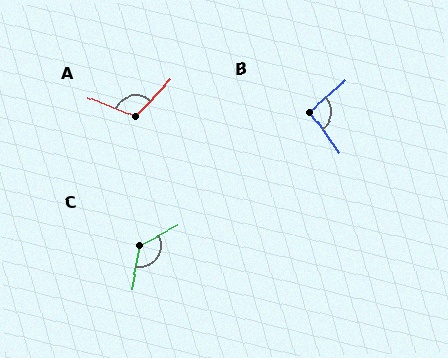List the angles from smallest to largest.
B (96°), A (111°), C (128°).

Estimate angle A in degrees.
Approximately 111 degrees.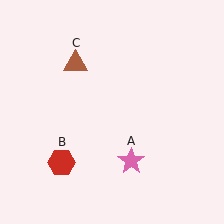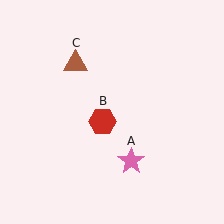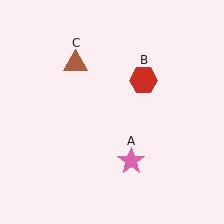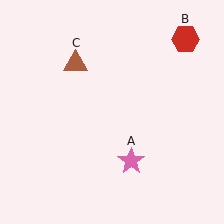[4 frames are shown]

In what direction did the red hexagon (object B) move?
The red hexagon (object B) moved up and to the right.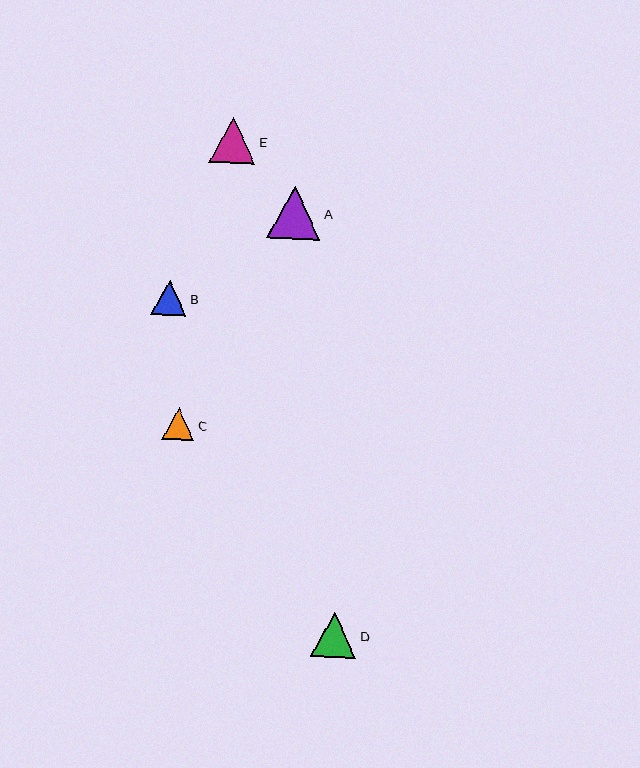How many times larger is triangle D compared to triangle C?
Triangle D is approximately 1.4 times the size of triangle C.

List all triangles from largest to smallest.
From largest to smallest: A, E, D, B, C.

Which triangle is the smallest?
Triangle C is the smallest with a size of approximately 32 pixels.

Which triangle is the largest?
Triangle A is the largest with a size of approximately 53 pixels.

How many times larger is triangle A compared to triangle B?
Triangle A is approximately 1.5 times the size of triangle B.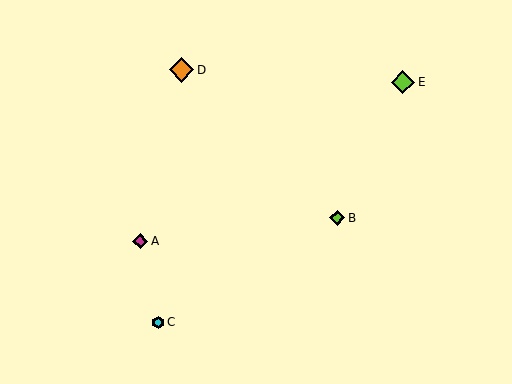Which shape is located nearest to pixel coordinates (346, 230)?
The lime diamond (labeled B) at (337, 218) is nearest to that location.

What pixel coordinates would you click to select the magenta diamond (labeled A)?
Click at (140, 241) to select the magenta diamond A.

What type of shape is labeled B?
Shape B is a lime diamond.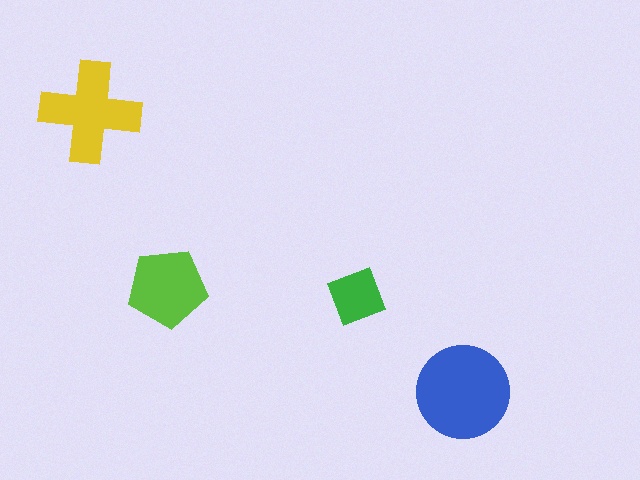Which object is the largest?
The blue circle.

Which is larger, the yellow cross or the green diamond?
The yellow cross.